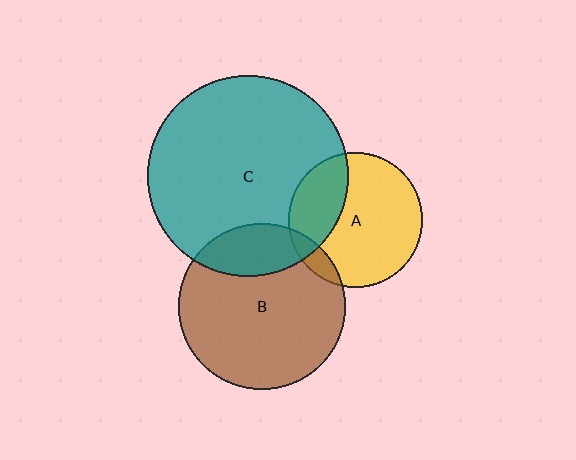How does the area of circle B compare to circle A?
Approximately 1.5 times.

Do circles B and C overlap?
Yes.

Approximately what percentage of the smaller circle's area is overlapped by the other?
Approximately 20%.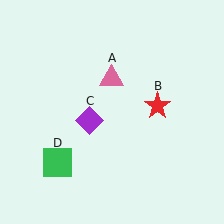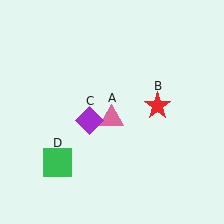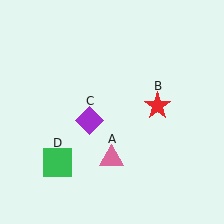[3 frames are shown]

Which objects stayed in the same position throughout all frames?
Red star (object B) and purple diamond (object C) and green square (object D) remained stationary.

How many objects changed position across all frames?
1 object changed position: pink triangle (object A).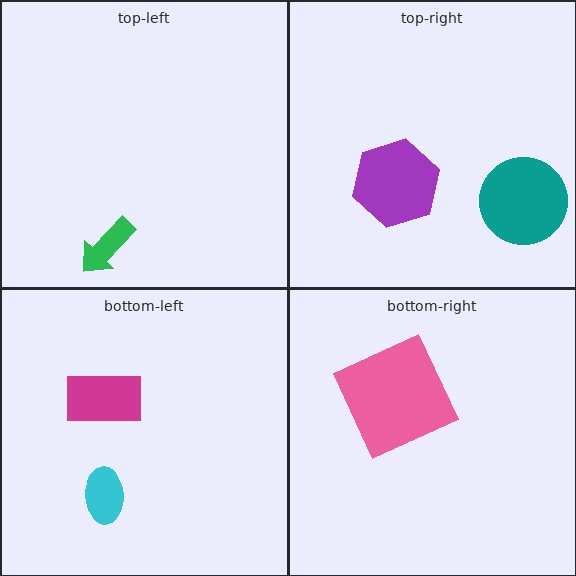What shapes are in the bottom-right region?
The pink square.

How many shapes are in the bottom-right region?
1.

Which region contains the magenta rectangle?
The bottom-left region.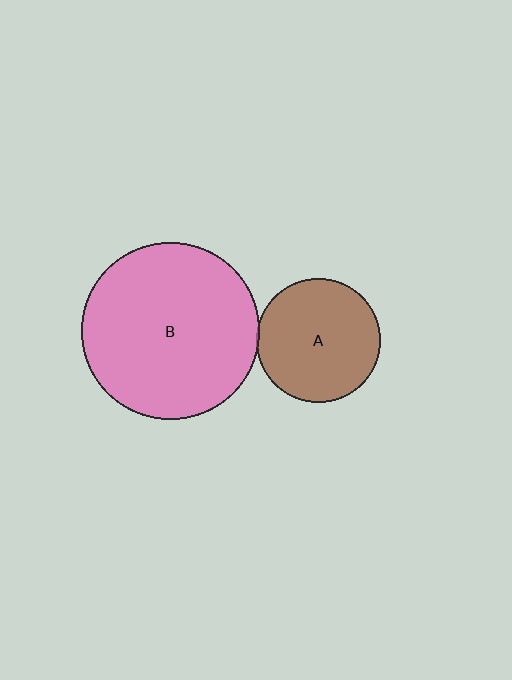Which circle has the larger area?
Circle B (pink).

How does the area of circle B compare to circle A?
Approximately 2.1 times.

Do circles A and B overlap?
Yes.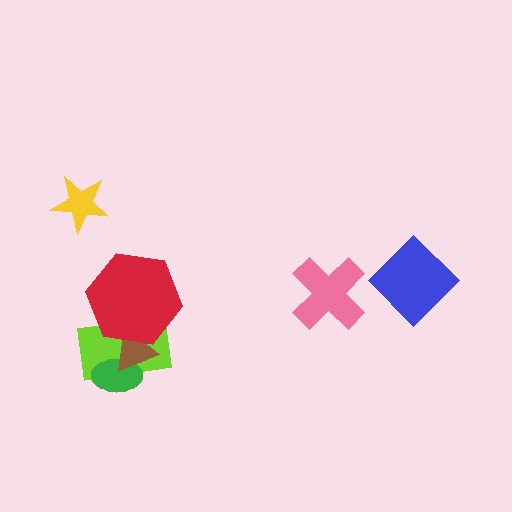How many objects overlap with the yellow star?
0 objects overlap with the yellow star.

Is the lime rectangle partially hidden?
Yes, it is partially covered by another shape.